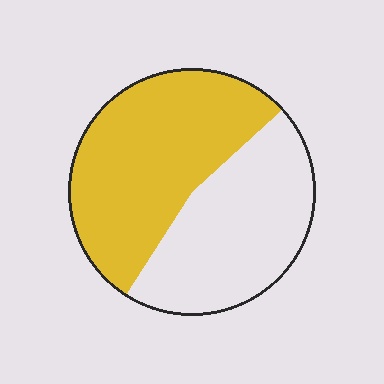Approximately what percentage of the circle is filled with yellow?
Approximately 55%.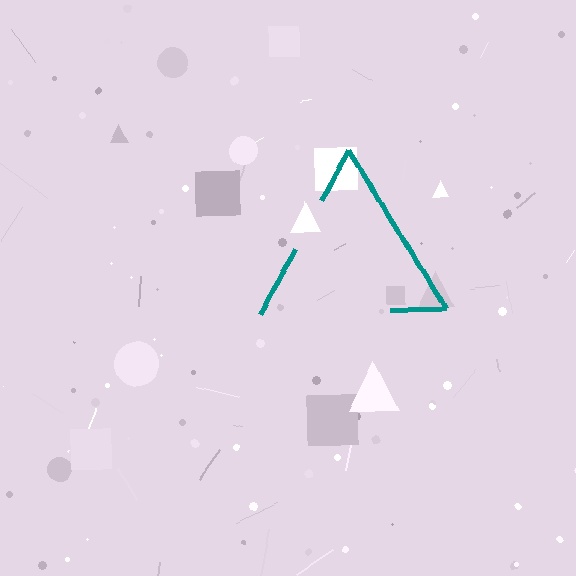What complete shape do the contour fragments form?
The contour fragments form a triangle.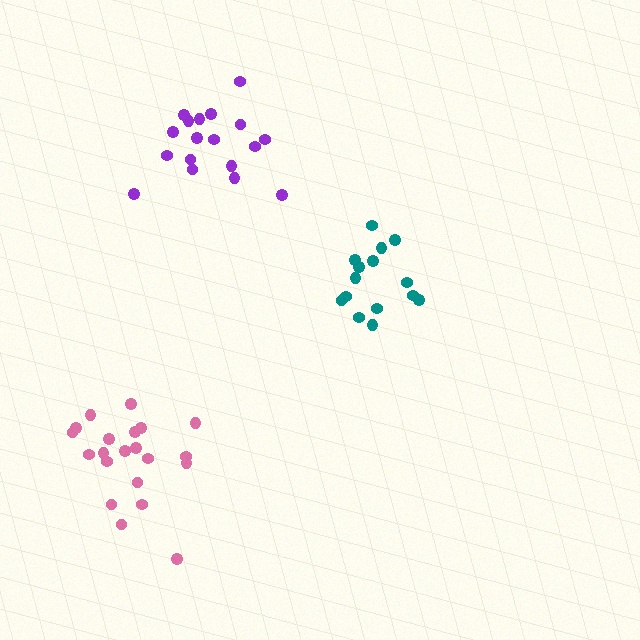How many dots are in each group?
Group 1: 15 dots, Group 2: 21 dots, Group 3: 18 dots (54 total).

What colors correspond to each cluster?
The clusters are colored: teal, pink, purple.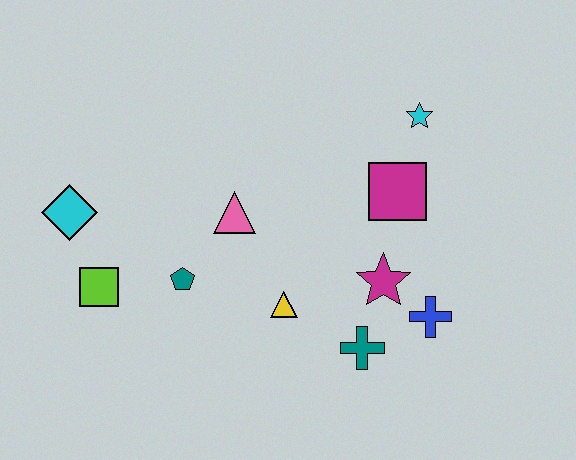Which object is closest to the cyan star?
The magenta square is closest to the cyan star.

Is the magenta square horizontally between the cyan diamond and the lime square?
No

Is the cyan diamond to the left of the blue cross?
Yes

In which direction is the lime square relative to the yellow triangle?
The lime square is to the left of the yellow triangle.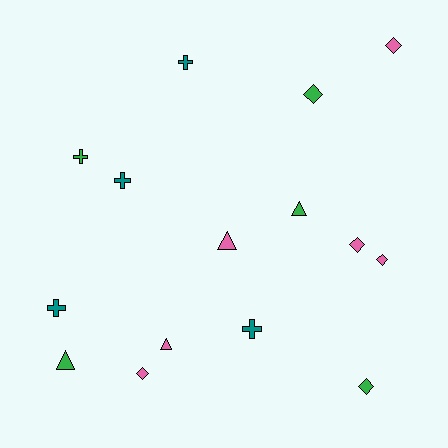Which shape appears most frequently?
Diamond, with 6 objects.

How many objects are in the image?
There are 15 objects.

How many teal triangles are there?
There are no teal triangles.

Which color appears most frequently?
Pink, with 6 objects.